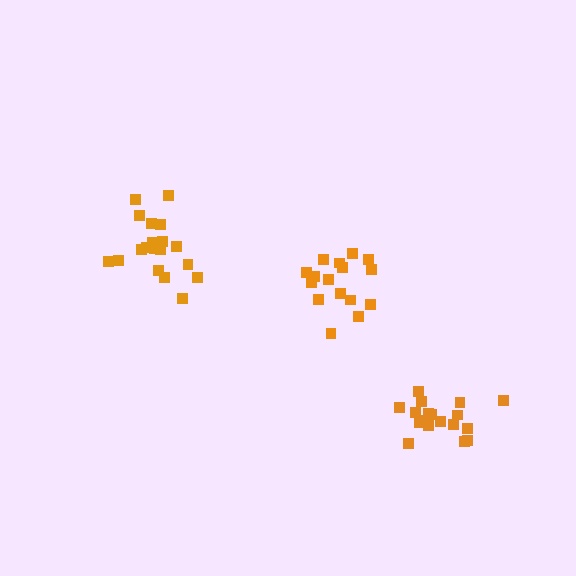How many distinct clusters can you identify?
There are 3 distinct clusters.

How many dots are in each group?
Group 1: 19 dots, Group 2: 16 dots, Group 3: 18 dots (53 total).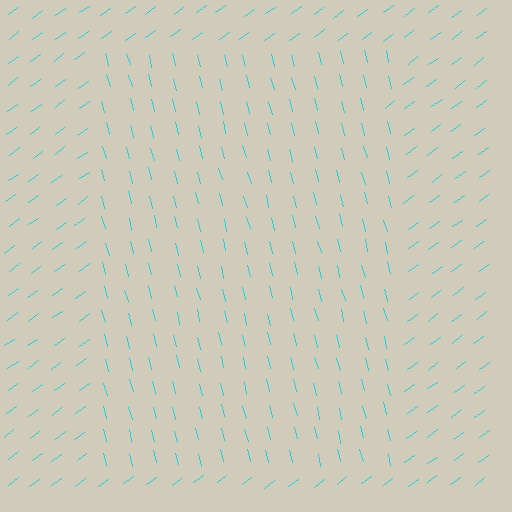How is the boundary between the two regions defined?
The boundary is defined purely by a change in line orientation (approximately 68 degrees difference). All lines are the same color and thickness.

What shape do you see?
I see a rectangle.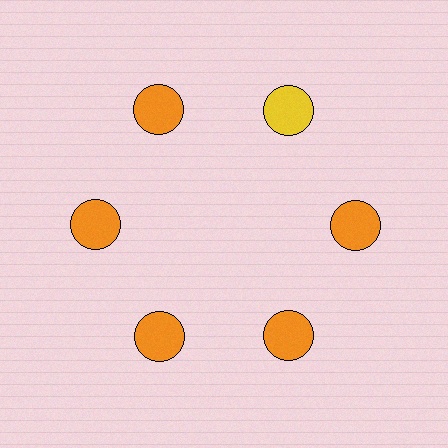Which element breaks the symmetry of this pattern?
The yellow circle at roughly the 1 o'clock position breaks the symmetry. All other shapes are orange circles.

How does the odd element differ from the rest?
It has a different color: yellow instead of orange.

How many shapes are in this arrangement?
There are 6 shapes arranged in a ring pattern.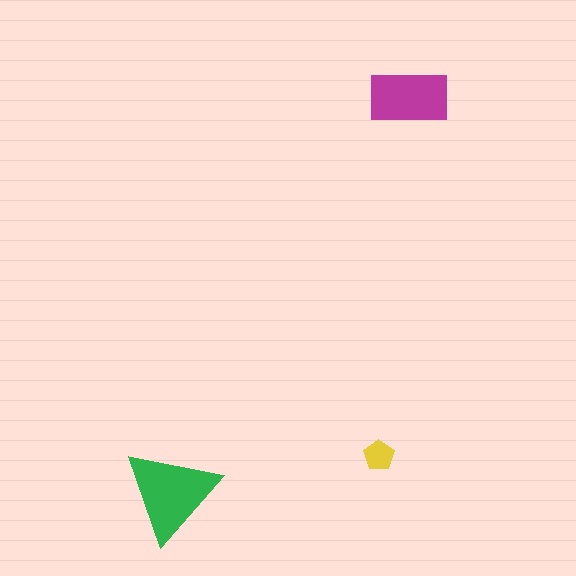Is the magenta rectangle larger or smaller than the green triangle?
Smaller.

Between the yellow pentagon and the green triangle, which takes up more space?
The green triangle.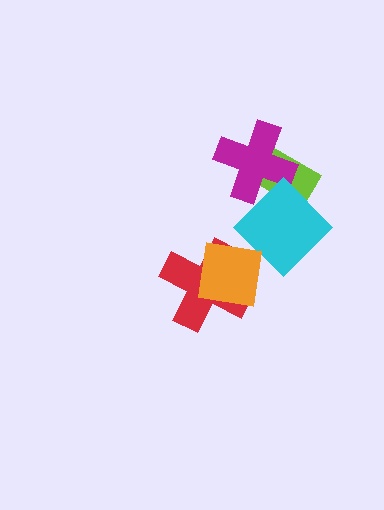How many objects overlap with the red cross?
1 object overlaps with the red cross.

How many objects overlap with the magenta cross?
2 objects overlap with the magenta cross.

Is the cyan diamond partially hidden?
No, no other shape covers it.